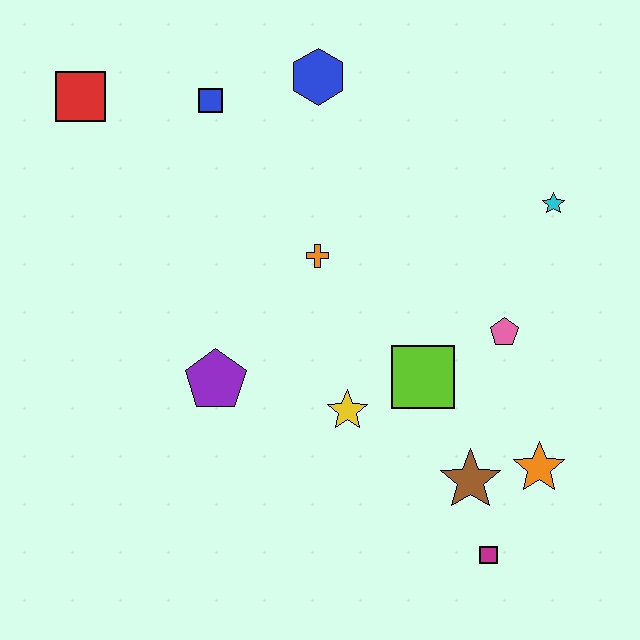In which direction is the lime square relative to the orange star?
The lime square is to the left of the orange star.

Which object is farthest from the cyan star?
The red square is farthest from the cyan star.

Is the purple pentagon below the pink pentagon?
Yes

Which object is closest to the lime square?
The yellow star is closest to the lime square.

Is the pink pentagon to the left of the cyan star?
Yes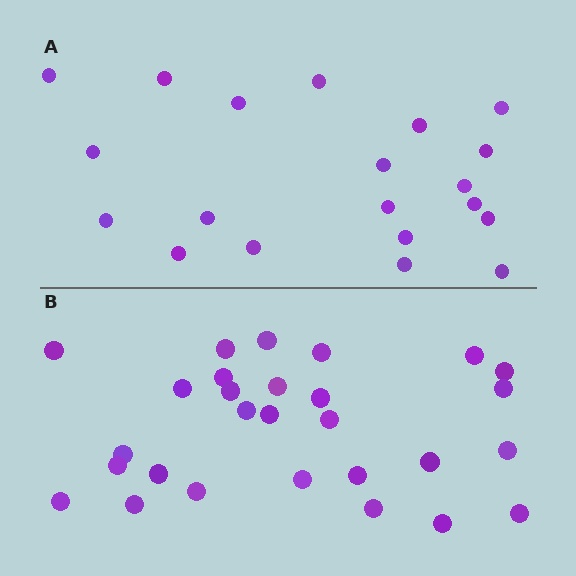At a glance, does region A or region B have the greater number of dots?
Region B (the bottom region) has more dots.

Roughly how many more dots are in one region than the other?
Region B has roughly 8 or so more dots than region A.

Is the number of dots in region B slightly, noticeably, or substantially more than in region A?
Region B has noticeably more, but not dramatically so. The ratio is roughly 1.4 to 1.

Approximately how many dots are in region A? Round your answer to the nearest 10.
About 20 dots.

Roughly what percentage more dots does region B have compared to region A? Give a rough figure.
About 40% more.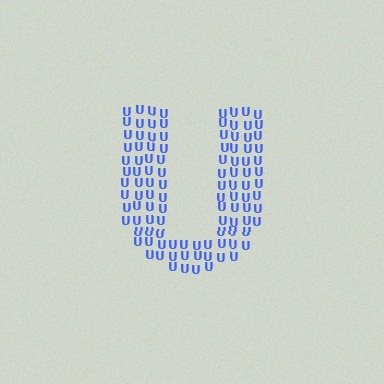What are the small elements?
The small elements are letter U's.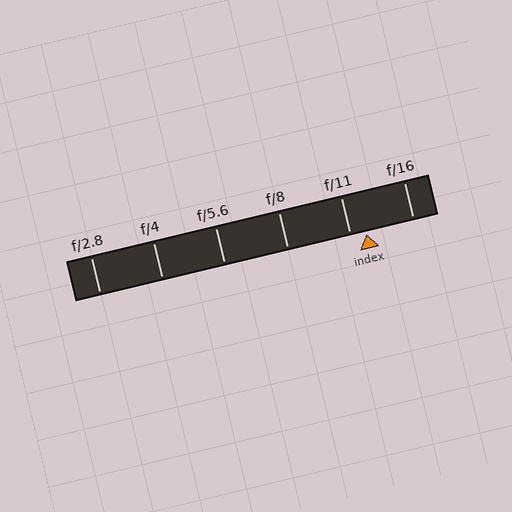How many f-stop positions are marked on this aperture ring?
There are 6 f-stop positions marked.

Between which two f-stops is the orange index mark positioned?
The index mark is between f/11 and f/16.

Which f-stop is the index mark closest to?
The index mark is closest to f/11.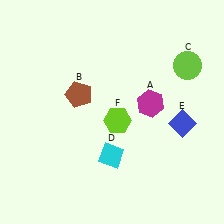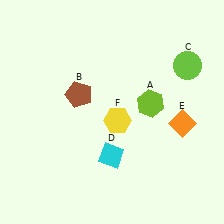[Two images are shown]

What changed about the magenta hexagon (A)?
In Image 1, A is magenta. In Image 2, it changed to lime.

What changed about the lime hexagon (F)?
In Image 1, F is lime. In Image 2, it changed to yellow.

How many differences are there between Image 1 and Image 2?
There are 3 differences between the two images.